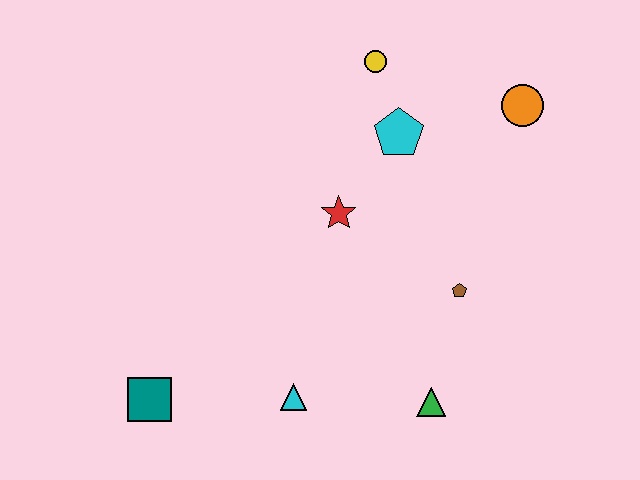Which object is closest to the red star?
The cyan pentagon is closest to the red star.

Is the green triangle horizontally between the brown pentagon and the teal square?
Yes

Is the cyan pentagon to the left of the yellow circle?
No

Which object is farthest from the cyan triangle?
The orange circle is farthest from the cyan triangle.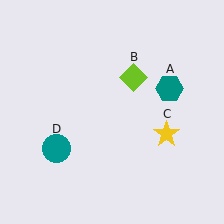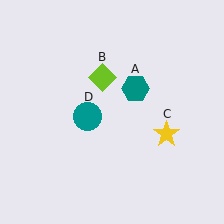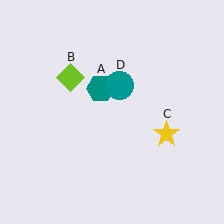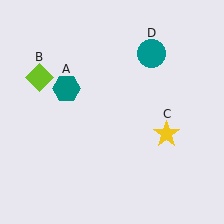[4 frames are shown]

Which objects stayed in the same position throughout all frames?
Yellow star (object C) remained stationary.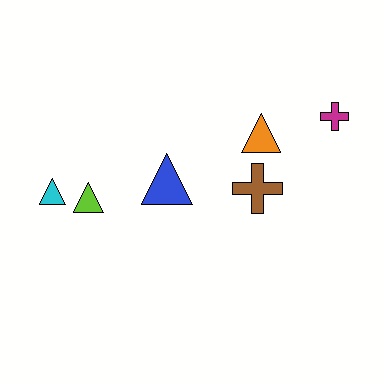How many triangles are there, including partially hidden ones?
There are 4 triangles.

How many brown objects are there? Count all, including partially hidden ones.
There is 1 brown object.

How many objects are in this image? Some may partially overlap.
There are 6 objects.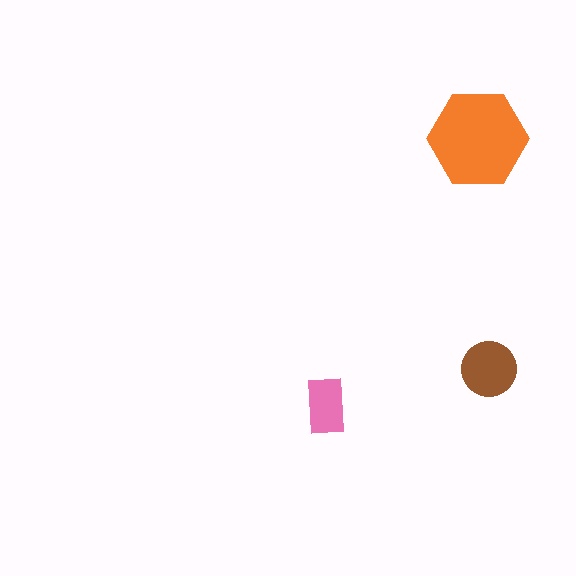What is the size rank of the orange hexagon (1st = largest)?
1st.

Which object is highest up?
The orange hexagon is topmost.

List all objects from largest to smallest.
The orange hexagon, the brown circle, the pink rectangle.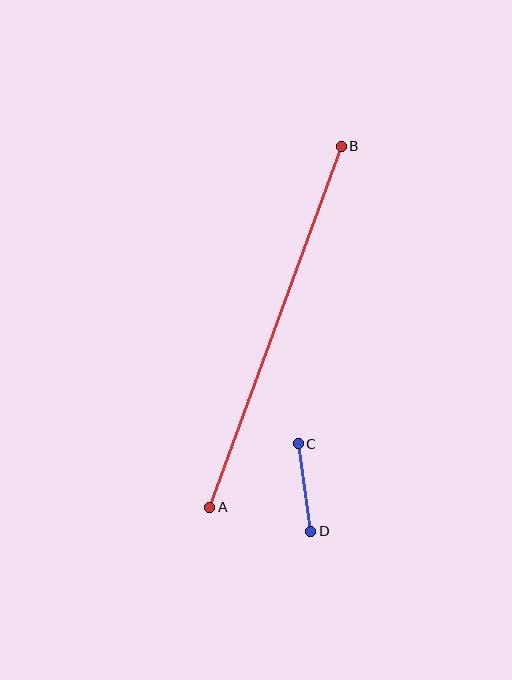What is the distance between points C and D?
The distance is approximately 88 pixels.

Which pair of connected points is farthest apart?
Points A and B are farthest apart.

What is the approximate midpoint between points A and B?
The midpoint is at approximately (275, 327) pixels.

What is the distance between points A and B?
The distance is approximately 384 pixels.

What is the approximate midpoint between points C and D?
The midpoint is at approximately (304, 488) pixels.